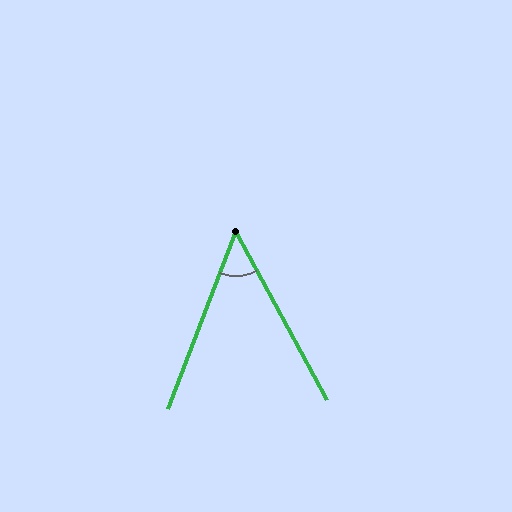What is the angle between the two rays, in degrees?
Approximately 49 degrees.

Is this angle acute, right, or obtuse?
It is acute.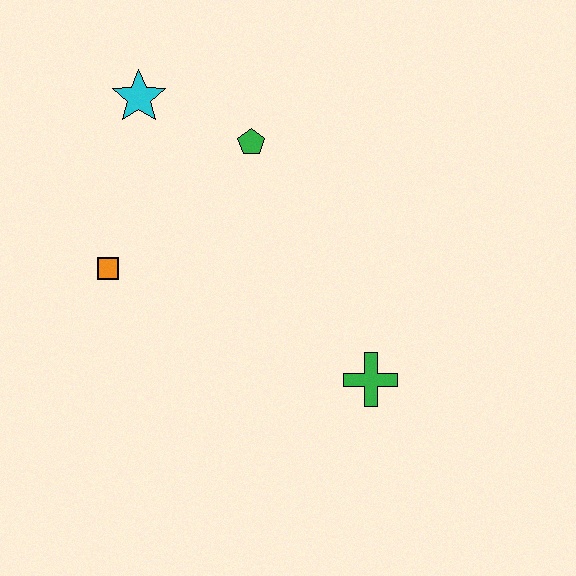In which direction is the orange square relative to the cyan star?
The orange square is below the cyan star.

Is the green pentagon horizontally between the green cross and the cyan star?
Yes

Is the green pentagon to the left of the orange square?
No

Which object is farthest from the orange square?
The green cross is farthest from the orange square.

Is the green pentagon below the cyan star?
Yes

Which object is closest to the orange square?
The cyan star is closest to the orange square.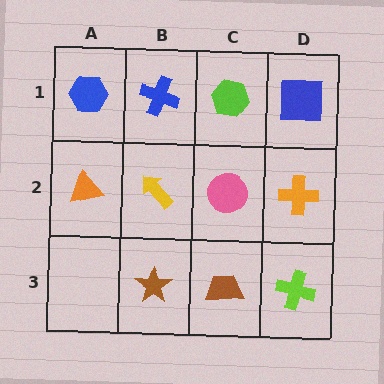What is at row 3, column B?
A brown star.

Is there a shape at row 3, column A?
No, that cell is empty.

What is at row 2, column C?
A pink circle.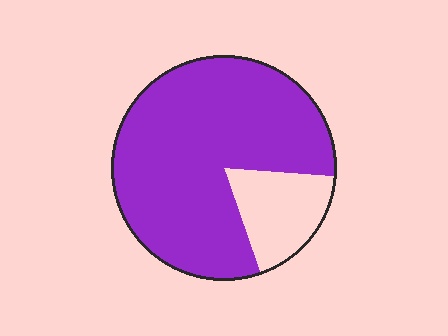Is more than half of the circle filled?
Yes.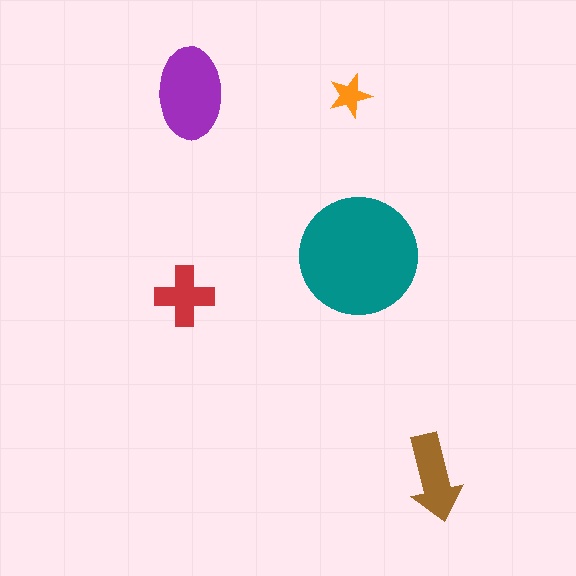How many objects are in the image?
There are 5 objects in the image.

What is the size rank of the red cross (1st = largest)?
4th.